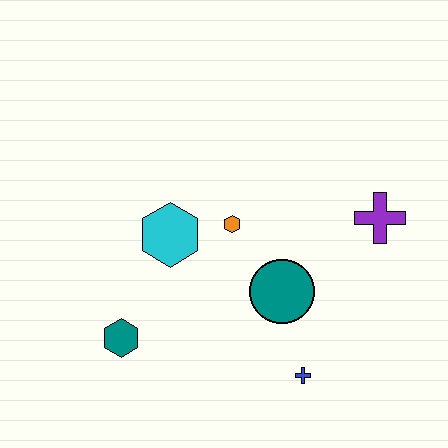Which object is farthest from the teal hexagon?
The purple cross is farthest from the teal hexagon.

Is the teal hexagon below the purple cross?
Yes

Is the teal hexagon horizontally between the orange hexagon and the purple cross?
No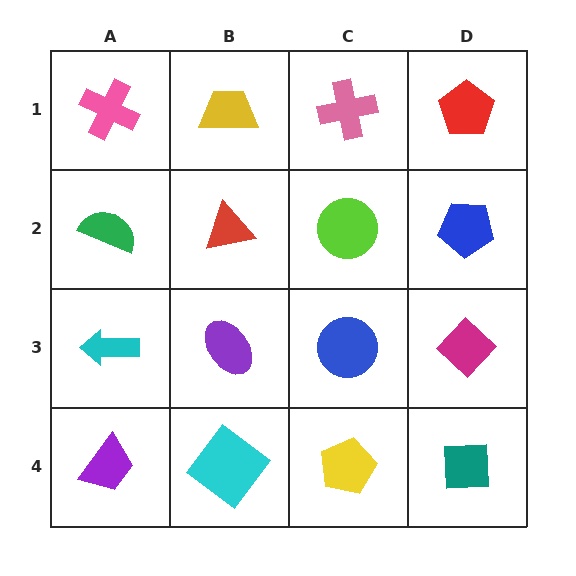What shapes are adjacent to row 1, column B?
A red triangle (row 2, column B), a pink cross (row 1, column A), a pink cross (row 1, column C).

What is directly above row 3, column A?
A green semicircle.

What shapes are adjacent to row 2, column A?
A pink cross (row 1, column A), a cyan arrow (row 3, column A), a red triangle (row 2, column B).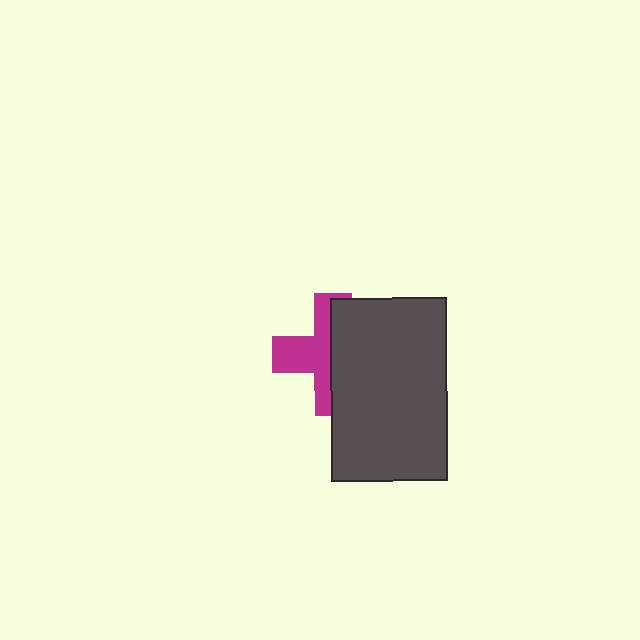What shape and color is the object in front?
The object in front is a dark gray rectangle.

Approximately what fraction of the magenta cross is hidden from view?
Roughly 54% of the magenta cross is hidden behind the dark gray rectangle.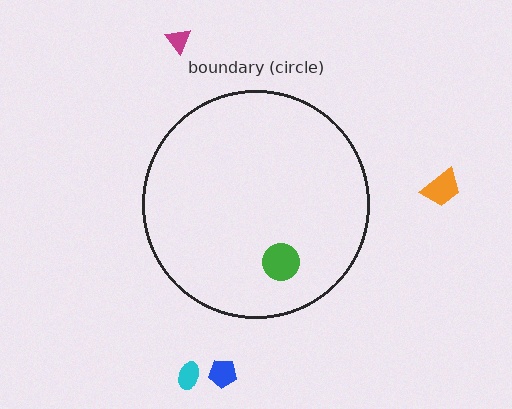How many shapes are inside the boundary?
1 inside, 4 outside.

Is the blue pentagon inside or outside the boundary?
Outside.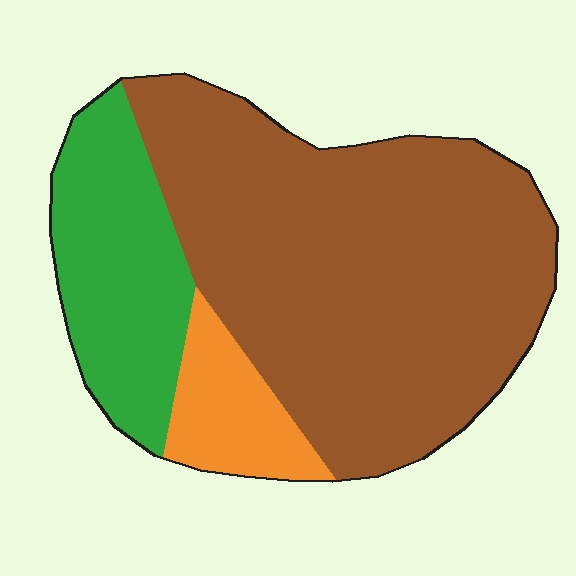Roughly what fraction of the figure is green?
Green covers around 20% of the figure.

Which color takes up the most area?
Brown, at roughly 65%.